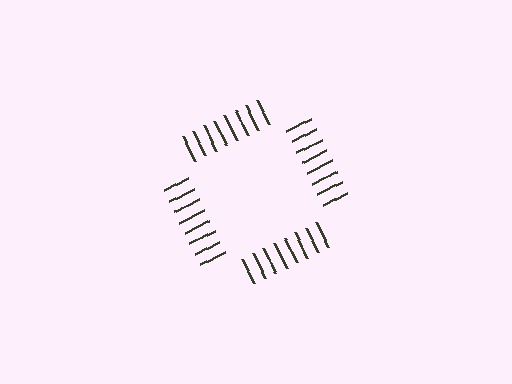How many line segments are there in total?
32 — 8 along each of the 4 edges.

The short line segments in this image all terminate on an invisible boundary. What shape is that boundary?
An illusory square — the line segments terminate on its edges but no continuous stroke is drawn.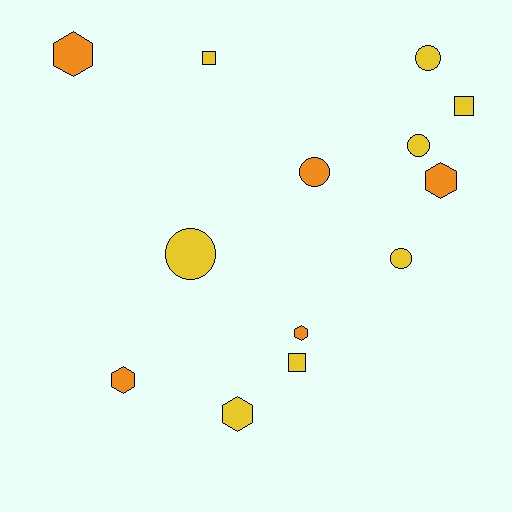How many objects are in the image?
There are 13 objects.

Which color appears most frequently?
Yellow, with 8 objects.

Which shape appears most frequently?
Hexagon, with 5 objects.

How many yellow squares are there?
There are 3 yellow squares.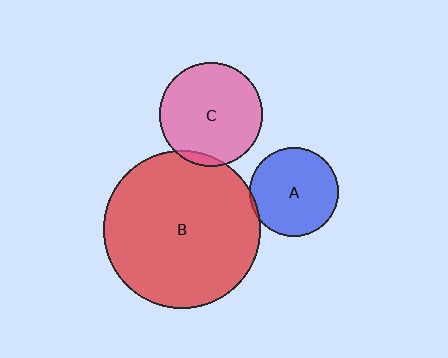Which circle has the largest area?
Circle B (red).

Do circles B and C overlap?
Yes.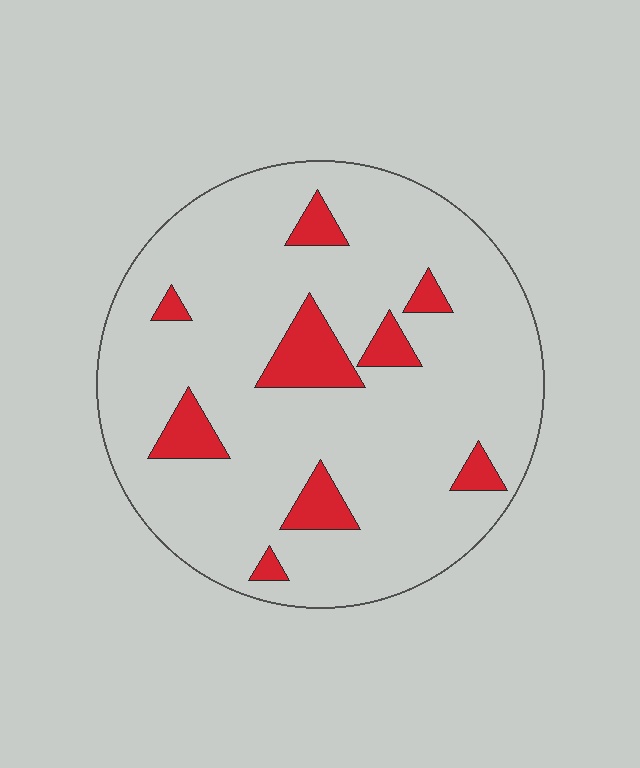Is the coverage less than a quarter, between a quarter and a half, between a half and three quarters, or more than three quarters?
Less than a quarter.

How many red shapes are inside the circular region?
9.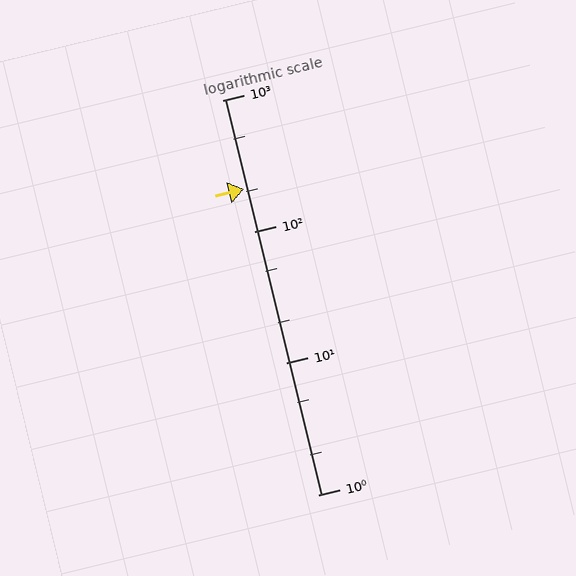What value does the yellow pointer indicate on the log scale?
The pointer indicates approximately 210.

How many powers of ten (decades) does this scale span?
The scale spans 3 decades, from 1 to 1000.